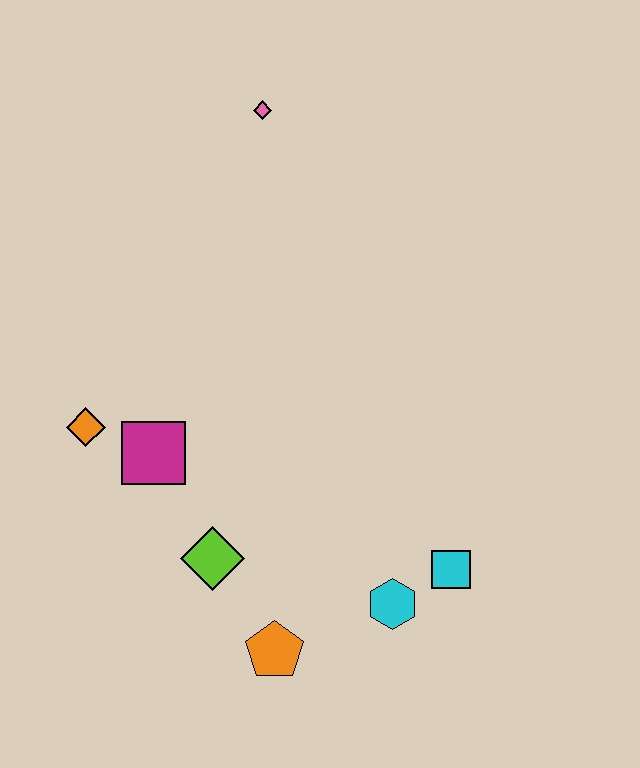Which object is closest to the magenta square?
The orange diamond is closest to the magenta square.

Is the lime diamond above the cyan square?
Yes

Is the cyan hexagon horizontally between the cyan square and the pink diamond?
Yes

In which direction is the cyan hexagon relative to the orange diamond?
The cyan hexagon is to the right of the orange diamond.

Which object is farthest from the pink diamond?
The orange pentagon is farthest from the pink diamond.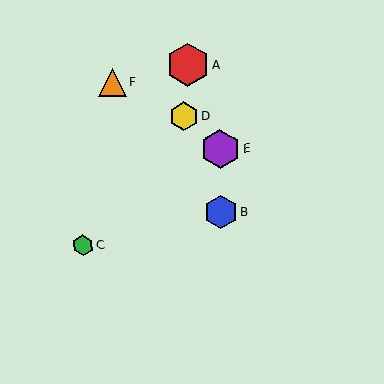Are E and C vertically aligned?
No, E is at x≈220 and C is at x≈83.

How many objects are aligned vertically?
2 objects (B, E) are aligned vertically.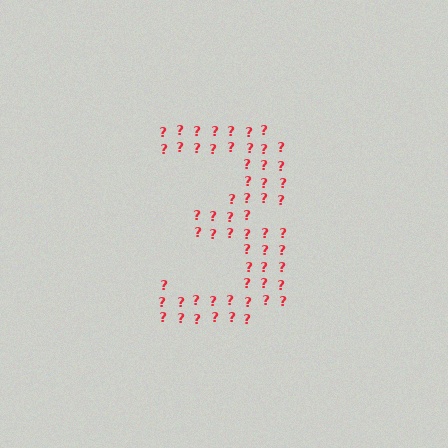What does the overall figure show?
The overall figure shows the digit 3.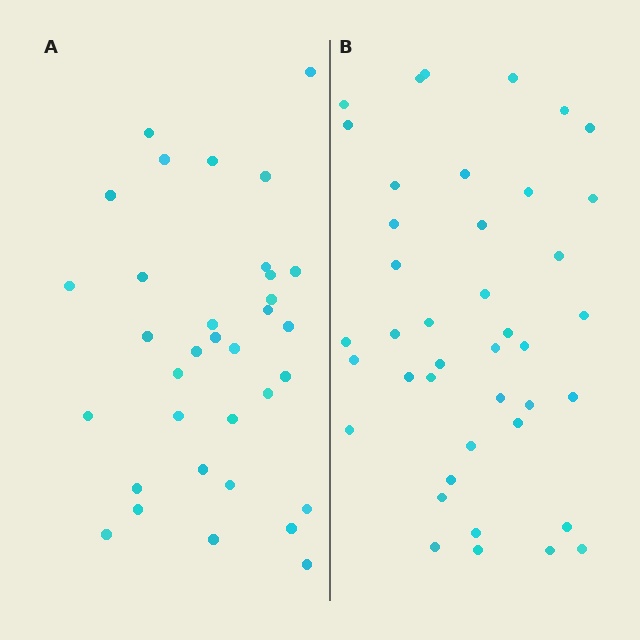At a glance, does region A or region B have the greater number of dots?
Region B (the right region) has more dots.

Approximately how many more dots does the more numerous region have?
Region B has roughly 8 or so more dots than region A.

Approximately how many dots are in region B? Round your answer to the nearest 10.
About 40 dots. (The exact count is 41, which rounds to 40.)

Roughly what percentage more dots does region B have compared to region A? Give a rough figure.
About 20% more.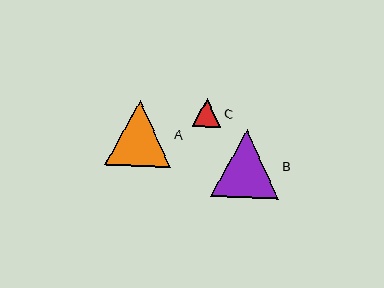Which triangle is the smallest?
Triangle C is the smallest with a size of approximately 29 pixels.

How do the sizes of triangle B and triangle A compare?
Triangle B and triangle A are approximately the same size.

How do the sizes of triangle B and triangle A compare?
Triangle B and triangle A are approximately the same size.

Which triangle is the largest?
Triangle B is the largest with a size of approximately 68 pixels.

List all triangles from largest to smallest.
From largest to smallest: B, A, C.